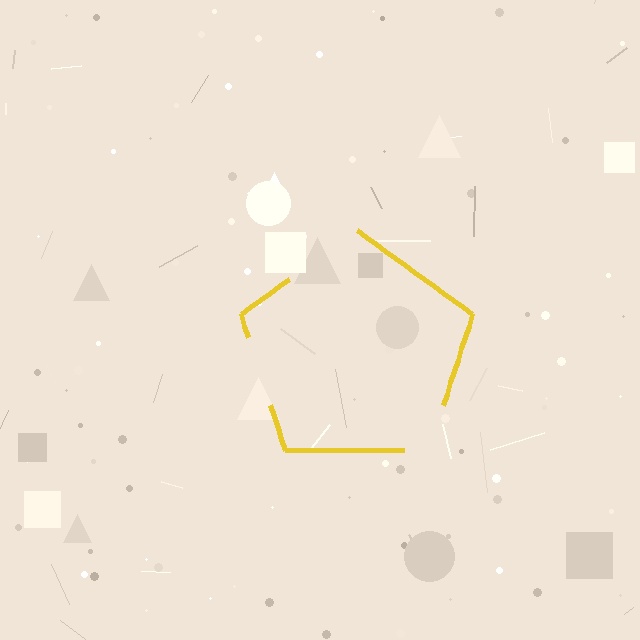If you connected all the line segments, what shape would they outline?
They would outline a pentagon.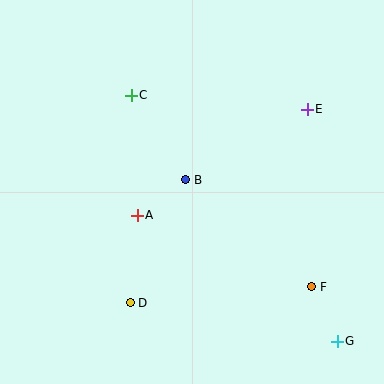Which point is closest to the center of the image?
Point B at (186, 180) is closest to the center.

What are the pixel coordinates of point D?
Point D is at (130, 303).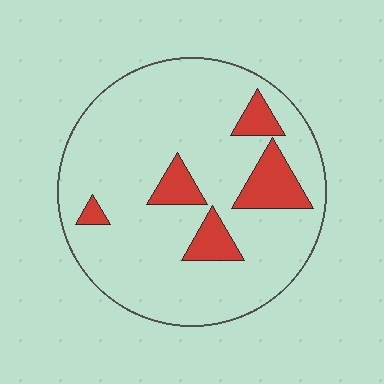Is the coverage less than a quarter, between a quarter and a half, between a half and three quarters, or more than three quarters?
Less than a quarter.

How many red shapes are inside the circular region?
5.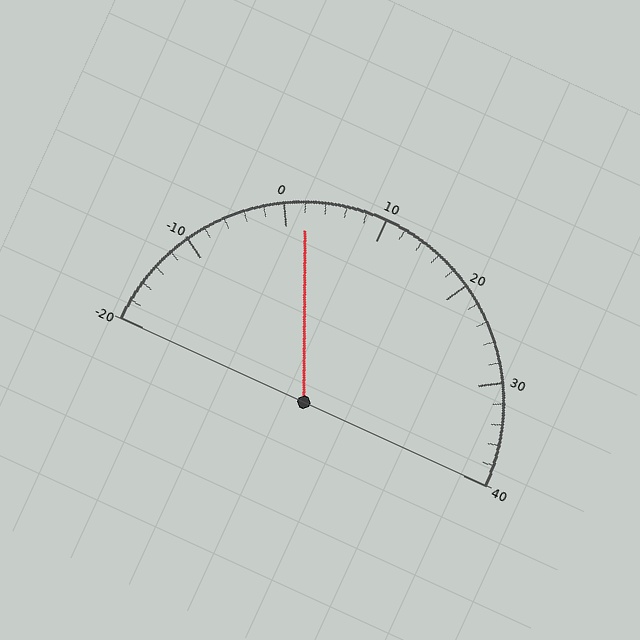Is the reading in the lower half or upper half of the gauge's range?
The reading is in the lower half of the range (-20 to 40).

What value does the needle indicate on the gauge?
The needle indicates approximately 2.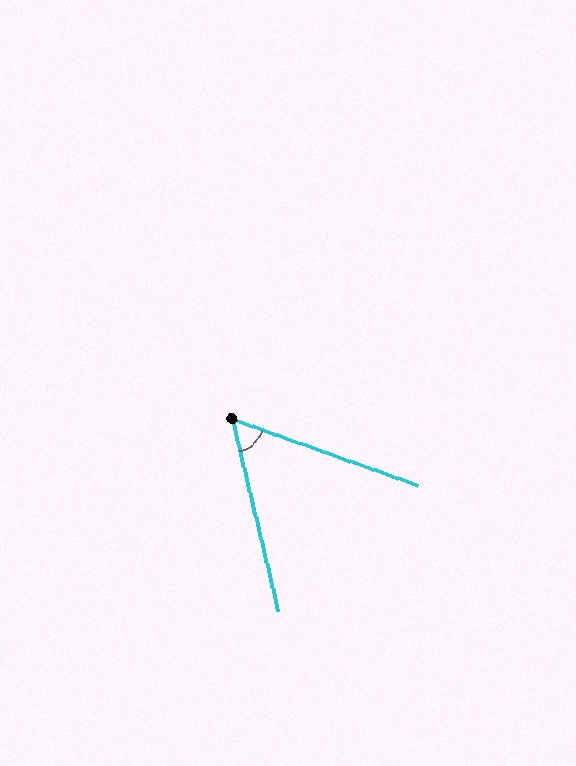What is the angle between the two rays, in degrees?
Approximately 57 degrees.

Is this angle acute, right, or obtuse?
It is acute.